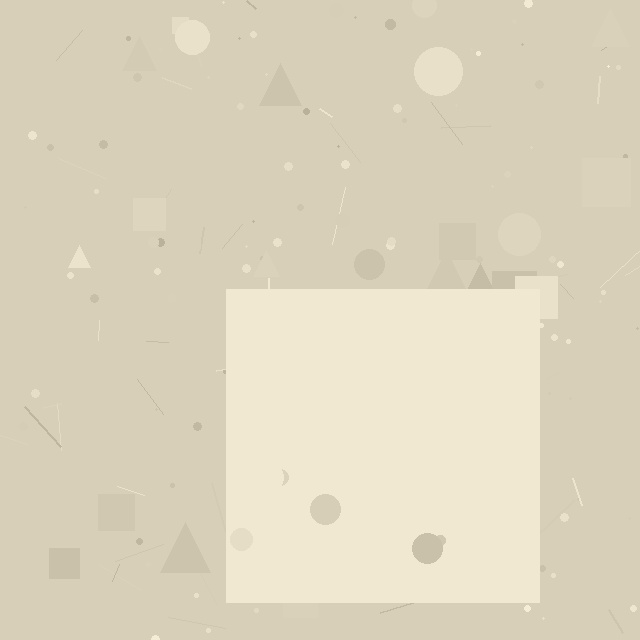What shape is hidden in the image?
A square is hidden in the image.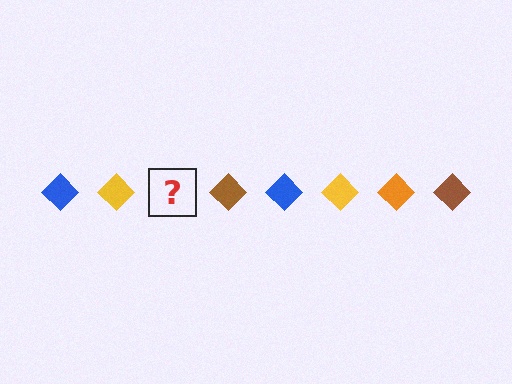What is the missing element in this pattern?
The missing element is an orange diamond.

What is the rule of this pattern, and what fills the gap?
The rule is that the pattern cycles through blue, yellow, orange, brown diamonds. The gap should be filled with an orange diamond.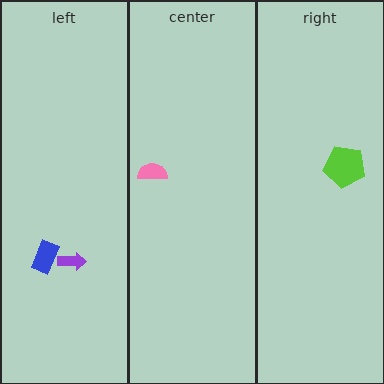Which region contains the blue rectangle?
The left region.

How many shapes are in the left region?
2.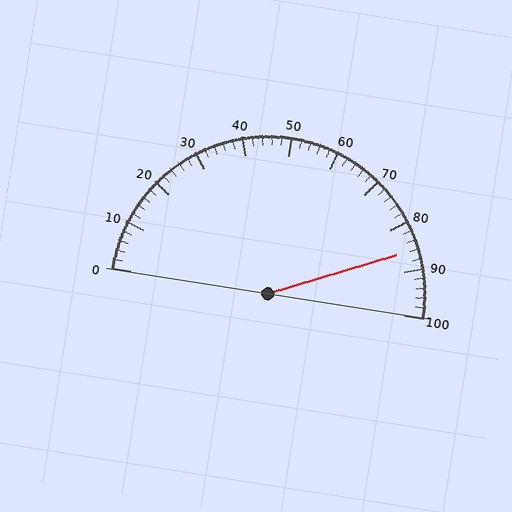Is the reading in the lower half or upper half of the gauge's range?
The reading is in the upper half of the range (0 to 100).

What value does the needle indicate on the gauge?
The needle indicates approximately 86.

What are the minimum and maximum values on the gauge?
The gauge ranges from 0 to 100.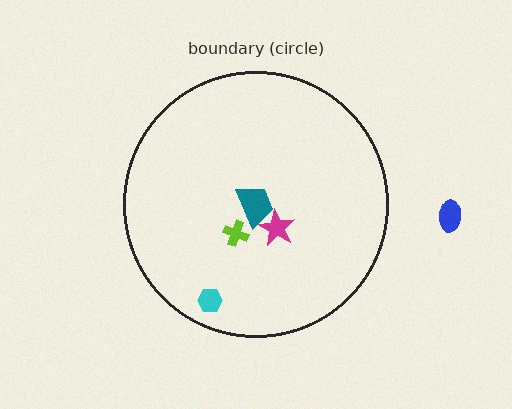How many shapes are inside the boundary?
4 inside, 1 outside.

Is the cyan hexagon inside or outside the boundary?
Inside.